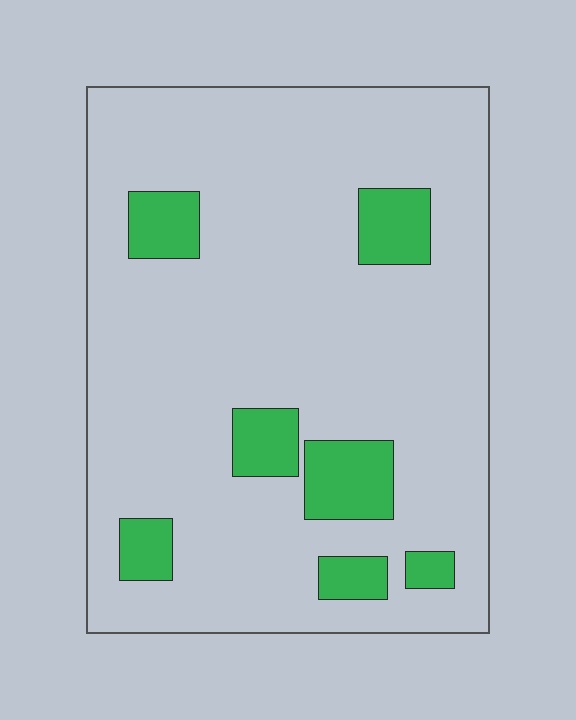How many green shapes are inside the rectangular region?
7.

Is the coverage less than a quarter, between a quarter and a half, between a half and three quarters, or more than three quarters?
Less than a quarter.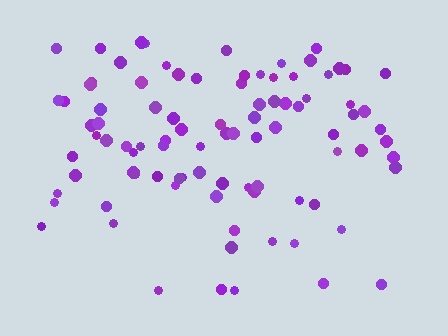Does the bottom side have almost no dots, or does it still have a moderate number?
Still a moderate number, just noticeably fewer than the top.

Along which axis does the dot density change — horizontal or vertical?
Vertical.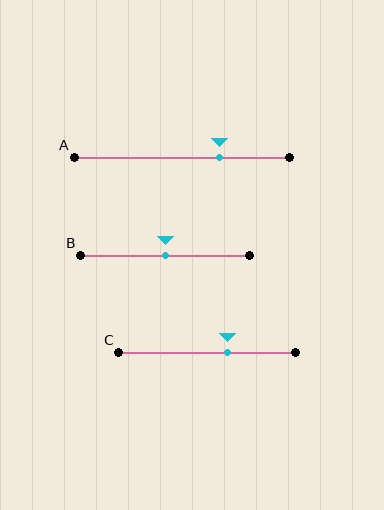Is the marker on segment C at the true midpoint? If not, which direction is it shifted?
No, the marker on segment C is shifted to the right by about 12% of the segment length.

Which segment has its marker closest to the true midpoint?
Segment B has its marker closest to the true midpoint.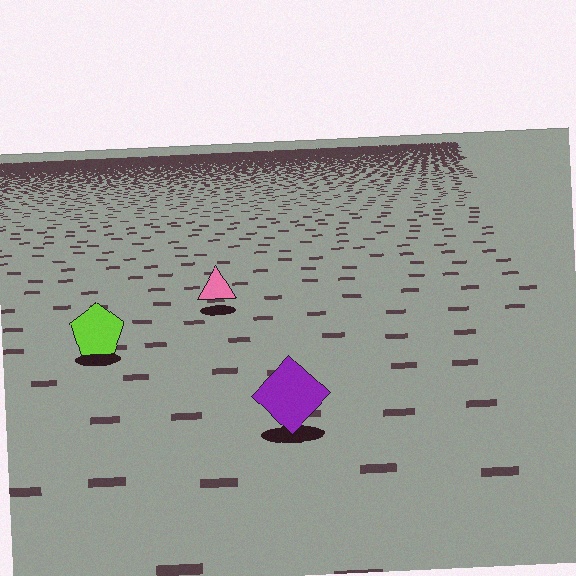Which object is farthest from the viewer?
The pink triangle is farthest from the viewer. It appears smaller and the ground texture around it is denser.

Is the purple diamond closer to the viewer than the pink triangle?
Yes. The purple diamond is closer — you can tell from the texture gradient: the ground texture is coarser near it.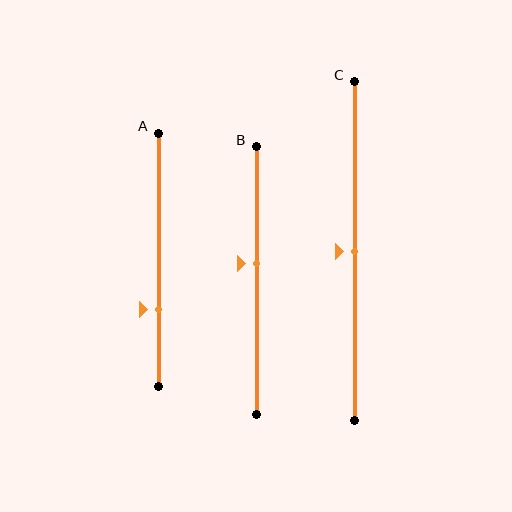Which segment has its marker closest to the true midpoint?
Segment C has its marker closest to the true midpoint.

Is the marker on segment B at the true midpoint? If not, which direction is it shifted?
No, the marker on segment B is shifted upward by about 6% of the segment length.